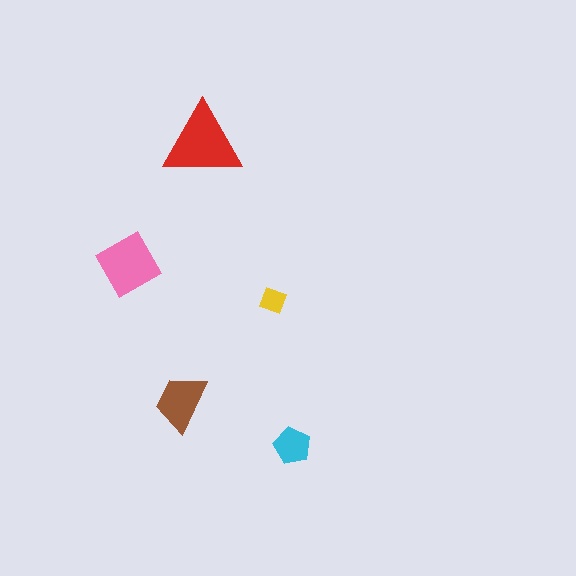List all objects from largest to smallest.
The red triangle, the pink square, the brown trapezoid, the cyan pentagon, the yellow diamond.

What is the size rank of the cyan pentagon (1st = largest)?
4th.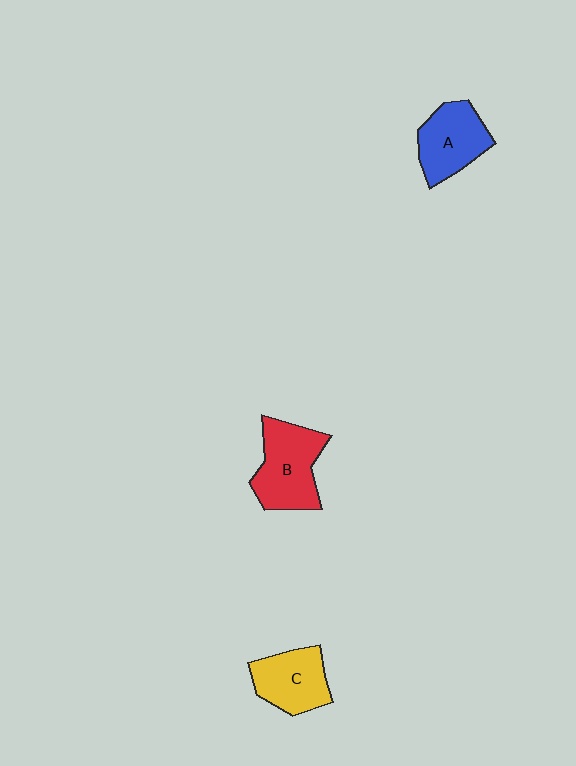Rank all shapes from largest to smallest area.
From largest to smallest: B (red), A (blue), C (yellow).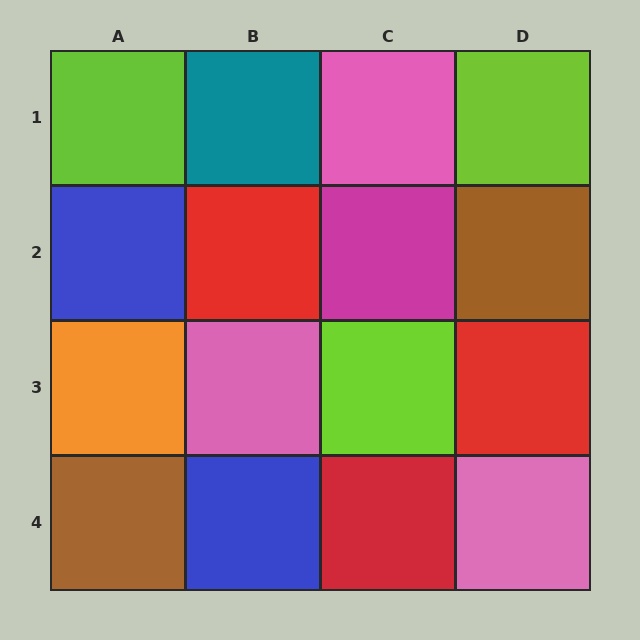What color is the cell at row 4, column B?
Blue.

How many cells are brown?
2 cells are brown.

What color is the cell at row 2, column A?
Blue.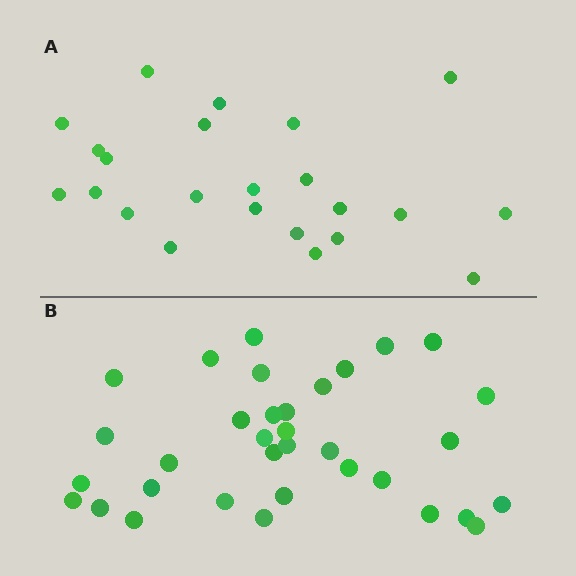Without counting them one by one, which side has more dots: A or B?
Region B (the bottom region) has more dots.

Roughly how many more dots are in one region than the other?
Region B has roughly 12 or so more dots than region A.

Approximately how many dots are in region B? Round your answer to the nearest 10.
About 30 dots. (The exact count is 34, which rounds to 30.)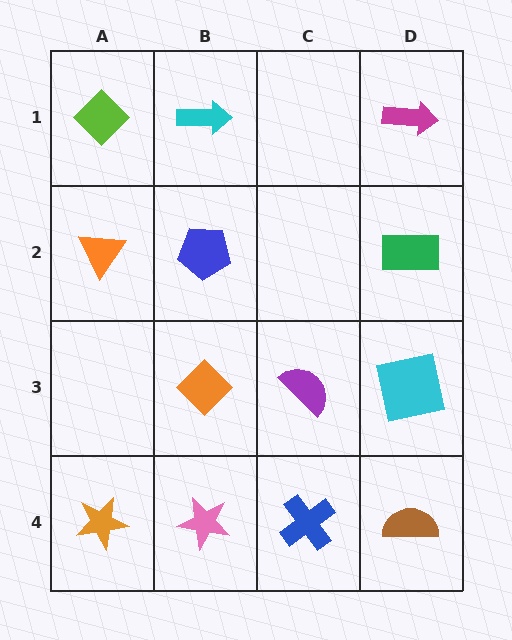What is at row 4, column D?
A brown semicircle.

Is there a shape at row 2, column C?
No, that cell is empty.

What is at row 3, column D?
A cyan square.